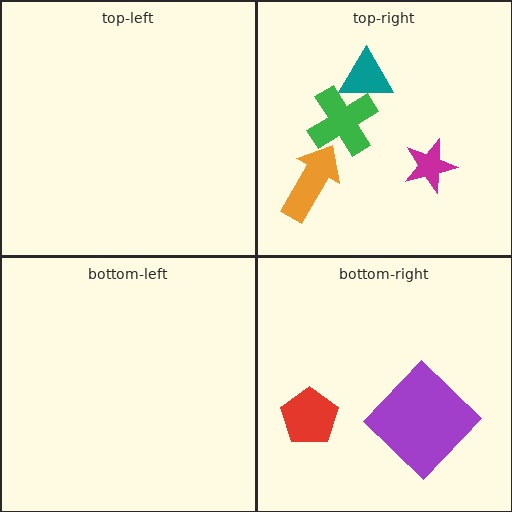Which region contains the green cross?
The top-right region.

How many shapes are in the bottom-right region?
2.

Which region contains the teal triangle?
The top-right region.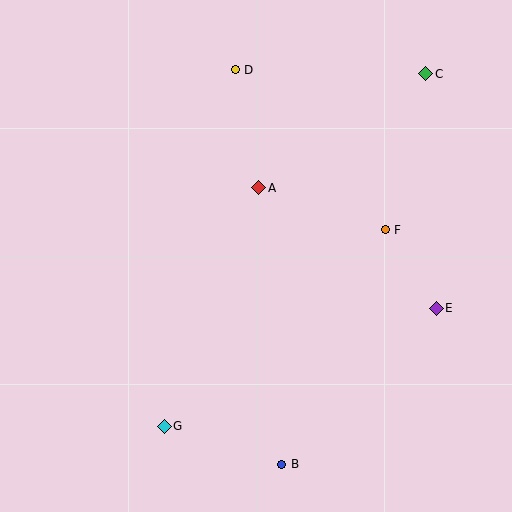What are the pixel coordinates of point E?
Point E is at (436, 308).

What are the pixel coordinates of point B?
Point B is at (282, 464).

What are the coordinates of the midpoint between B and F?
The midpoint between B and F is at (334, 347).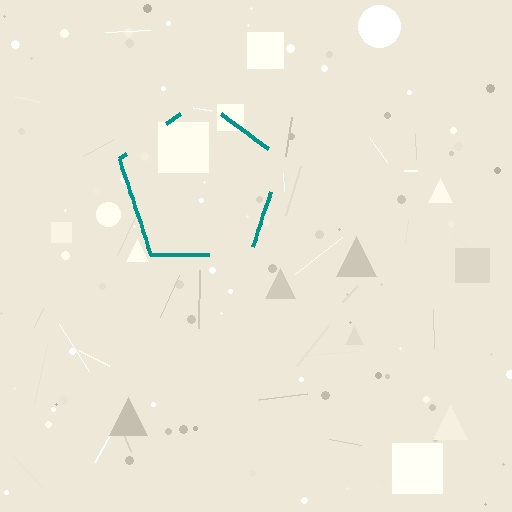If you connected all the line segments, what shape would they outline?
They would outline a pentagon.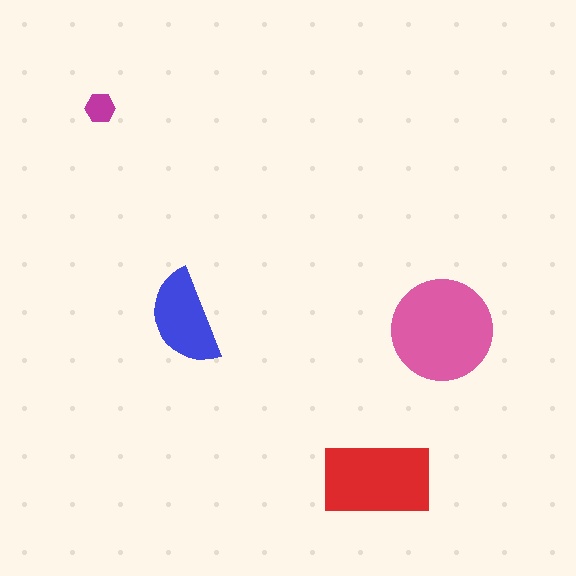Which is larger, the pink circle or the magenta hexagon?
The pink circle.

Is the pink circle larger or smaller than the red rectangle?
Larger.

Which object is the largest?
The pink circle.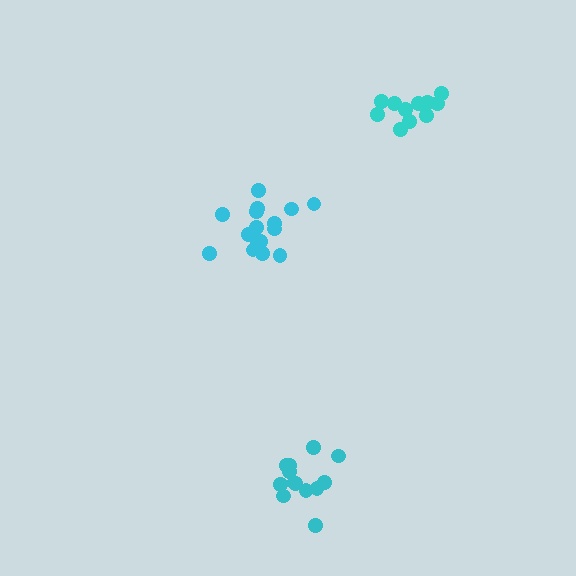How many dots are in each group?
Group 1: 11 dots, Group 2: 16 dots, Group 3: 13 dots (40 total).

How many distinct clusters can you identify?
There are 3 distinct clusters.